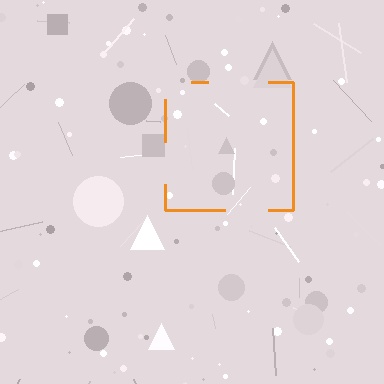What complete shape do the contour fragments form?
The contour fragments form a square.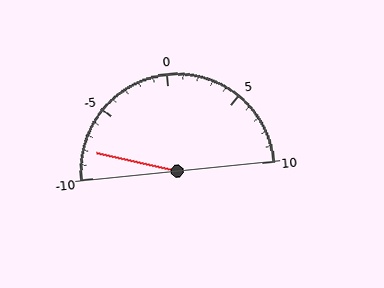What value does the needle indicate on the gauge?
The needle indicates approximately -8.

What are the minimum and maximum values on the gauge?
The gauge ranges from -10 to 10.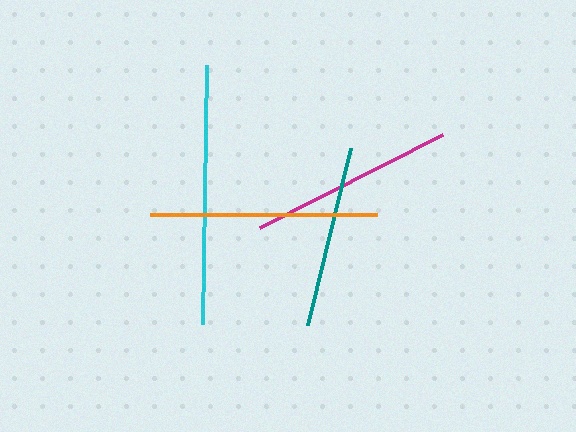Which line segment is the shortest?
The teal line is the shortest at approximately 182 pixels.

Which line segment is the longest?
The cyan line is the longest at approximately 259 pixels.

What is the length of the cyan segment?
The cyan segment is approximately 259 pixels long.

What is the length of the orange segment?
The orange segment is approximately 227 pixels long.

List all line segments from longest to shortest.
From longest to shortest: cyan, orange, magenta, teal.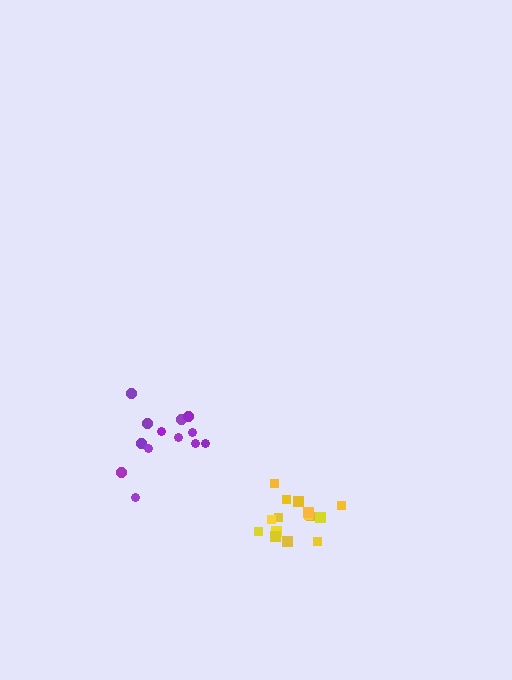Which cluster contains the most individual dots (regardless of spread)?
Yellow (15).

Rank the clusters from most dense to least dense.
yellow, purple.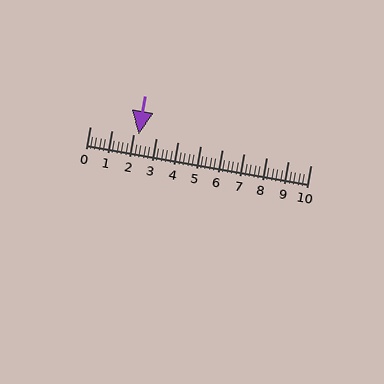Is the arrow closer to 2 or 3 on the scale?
The arrow is closer to 2.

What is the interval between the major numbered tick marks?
The major tick marks are spaced 1 units apart.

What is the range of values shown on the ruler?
The ruler shows values from 0 to 10.